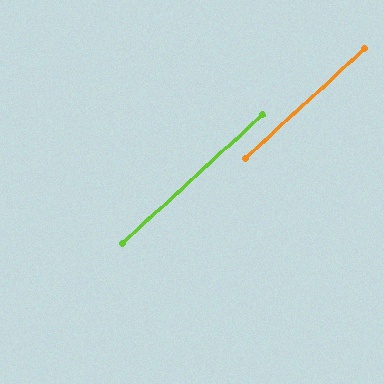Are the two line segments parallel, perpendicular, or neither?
Parallel — their directions differ by only 0.2°.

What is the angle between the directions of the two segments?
Approximately 0 degrees.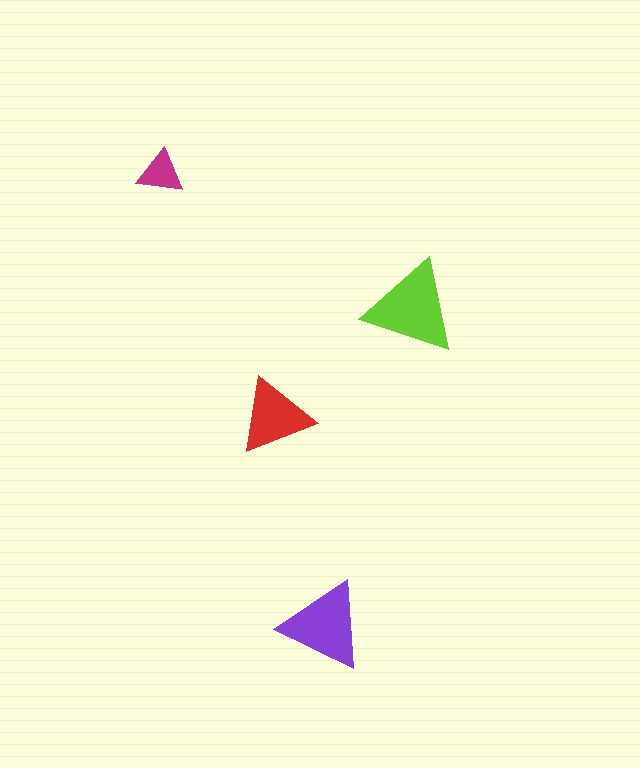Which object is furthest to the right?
The lime triangle is rightmost.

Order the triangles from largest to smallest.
the lime one, the purple one, the red one, the magenta one.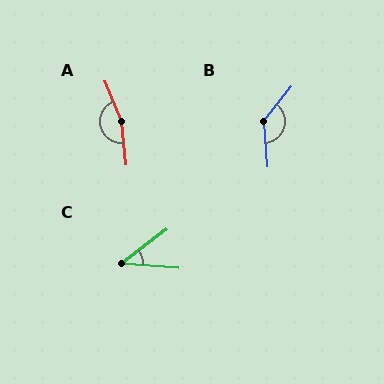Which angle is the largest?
A, at approximately 164 degrees.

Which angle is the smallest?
C, at approximately 42 degrees.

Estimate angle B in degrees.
Approximately 137 degrees.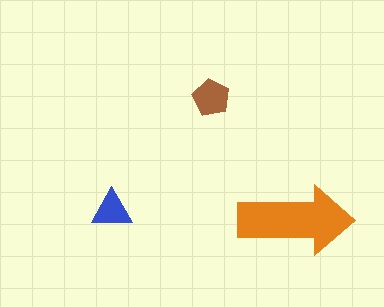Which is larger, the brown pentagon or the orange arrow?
The orange arrow.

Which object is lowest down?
The orange arrow is bottommost.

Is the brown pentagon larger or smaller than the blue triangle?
Larger.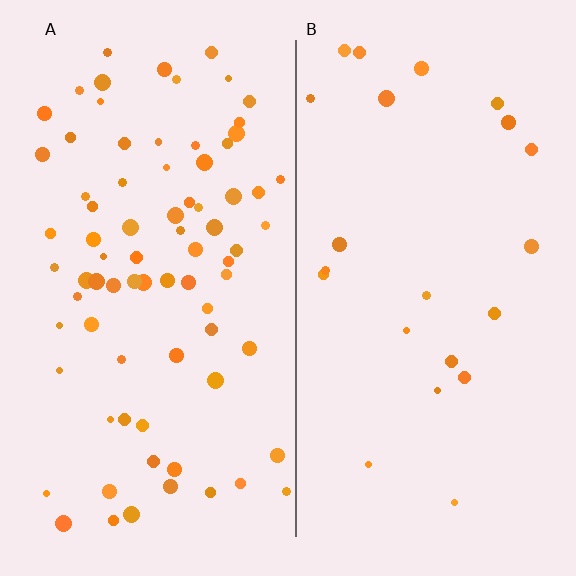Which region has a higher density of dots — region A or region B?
A (the left).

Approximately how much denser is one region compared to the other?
Approximately 3.5× — region A over region B.